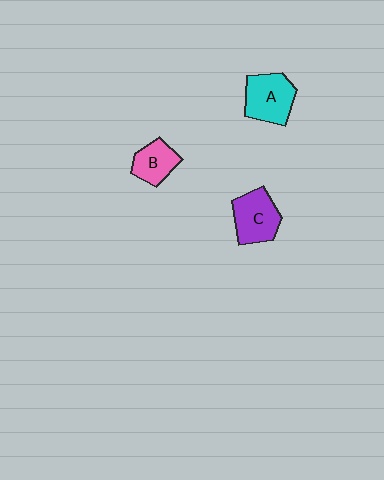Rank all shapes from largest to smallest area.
From largest to smallest: A (cyan), C (purple), B (pink).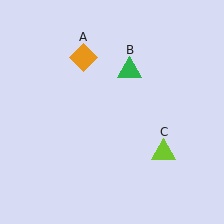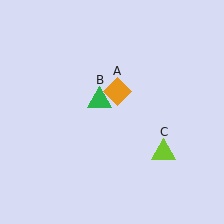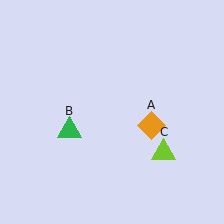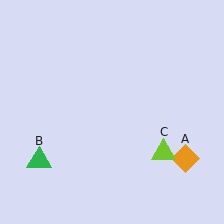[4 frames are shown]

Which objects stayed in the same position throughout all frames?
Lime triangle (object C) remained stationary.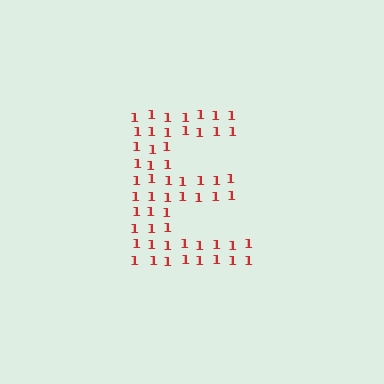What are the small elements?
The small elements are digit 1's.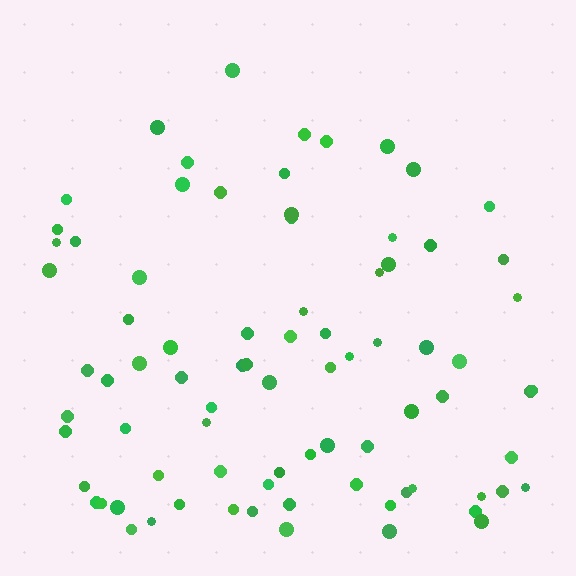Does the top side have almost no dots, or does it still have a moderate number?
Still a moderate number, just noticeably fewer than the bottom.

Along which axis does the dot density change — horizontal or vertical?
Vertical.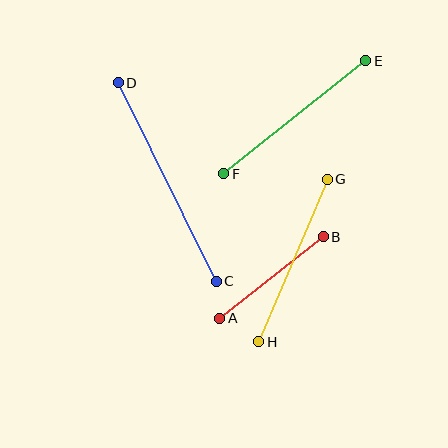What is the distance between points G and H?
The distance is approximately 176 pixels.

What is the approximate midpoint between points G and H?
The midpoint is at approximately (293, 261) pixels.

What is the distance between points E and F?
The distance is approximately 181 pixels.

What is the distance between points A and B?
The distance is approximately 132 pixels.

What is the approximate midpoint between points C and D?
The midpoint is at approximately (167, 182) pixels.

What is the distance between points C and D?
The distance is approximately 221 pixels.